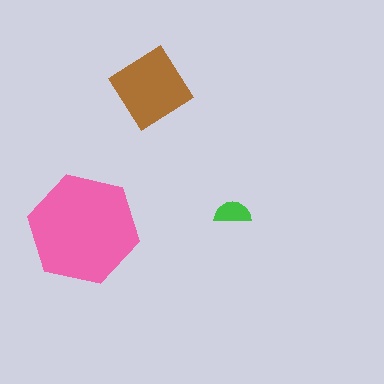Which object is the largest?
The pink hexagon.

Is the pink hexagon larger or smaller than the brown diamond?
Larger.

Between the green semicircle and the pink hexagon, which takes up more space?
The pink hexagon.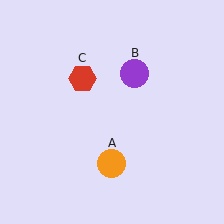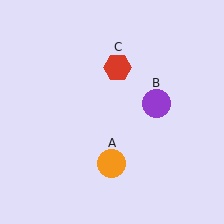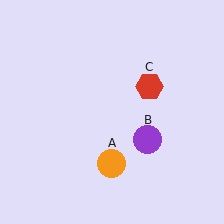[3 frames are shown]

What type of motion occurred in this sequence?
The purple circle (object B), red hexagon (object C) rotated clockwise around the center of the scene.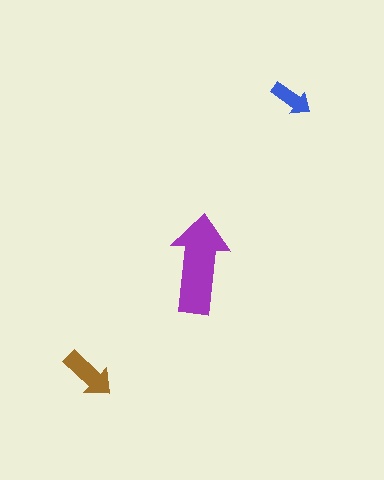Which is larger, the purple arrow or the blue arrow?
The purple one.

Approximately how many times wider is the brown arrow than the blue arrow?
About 1.5 times wider.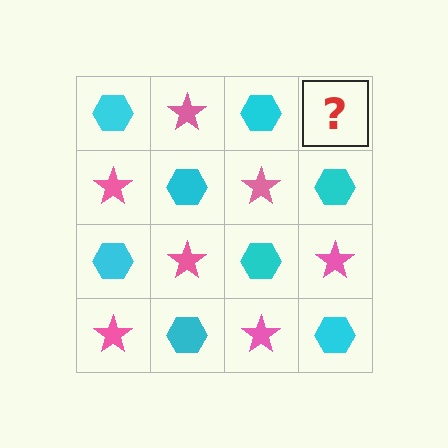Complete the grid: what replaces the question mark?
The question mark should be replaced with a pink star.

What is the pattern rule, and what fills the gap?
The rule is that it alternates cyan hexagon and pink star in a checkerboard pattern. The gap should be filled with a pink star.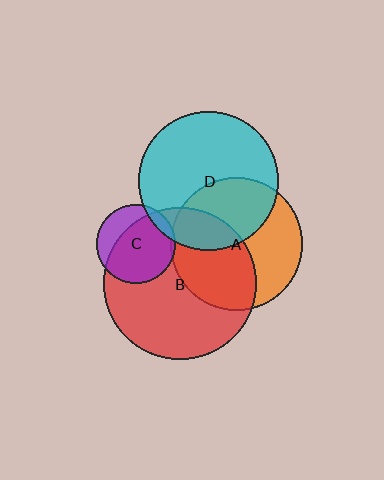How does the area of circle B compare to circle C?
Approximately 3.7 times.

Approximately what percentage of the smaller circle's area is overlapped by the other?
Approximately 45%.